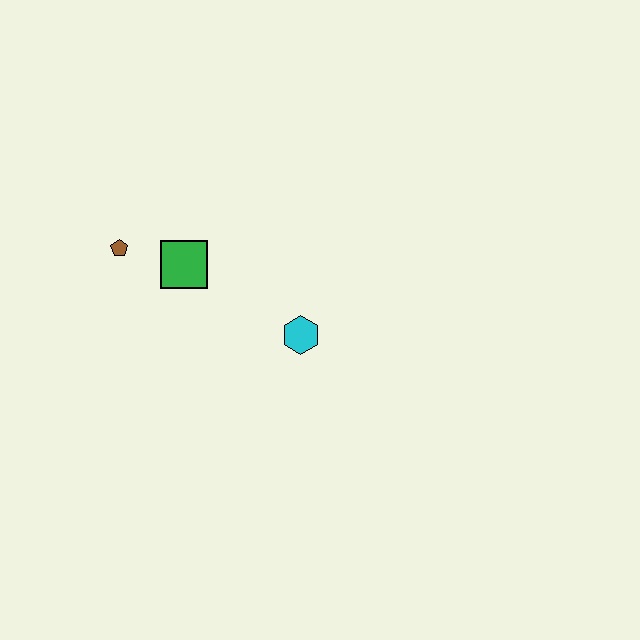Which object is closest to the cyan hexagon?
The green square is closest to the cyan hexagon.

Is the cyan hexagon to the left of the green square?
No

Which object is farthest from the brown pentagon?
The cyan hexagon is farthest from the brown pentagon.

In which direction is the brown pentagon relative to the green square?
The brown pentagon is to the left of the green square.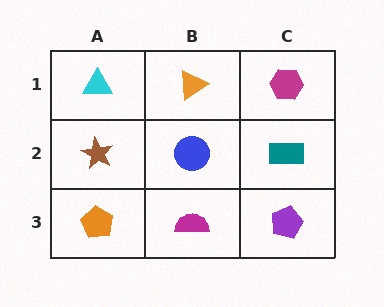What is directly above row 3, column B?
A blue circle.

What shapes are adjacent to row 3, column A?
A brown star (row 2, column A), a magenta semicircle (row 3, column B).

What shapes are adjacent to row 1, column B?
A blue circle (row 2, column B), a cyan triangle (row 1, column A), a magenta hexagon (row 1, column C).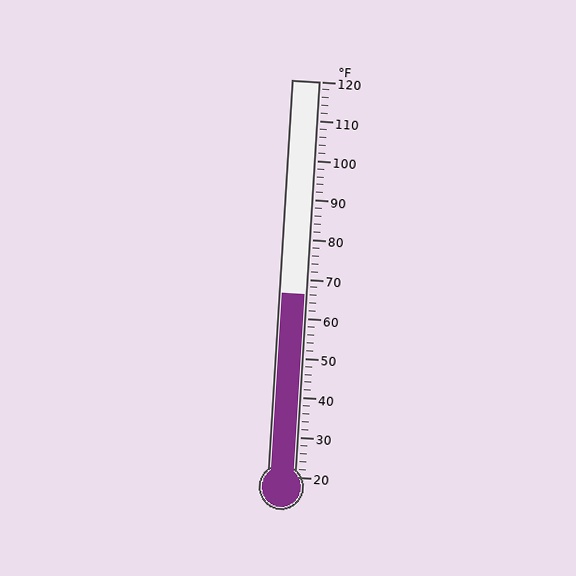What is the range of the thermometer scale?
The thermometer scale ranges from 20°F to 120°F.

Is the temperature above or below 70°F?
The temperature is below 70°F.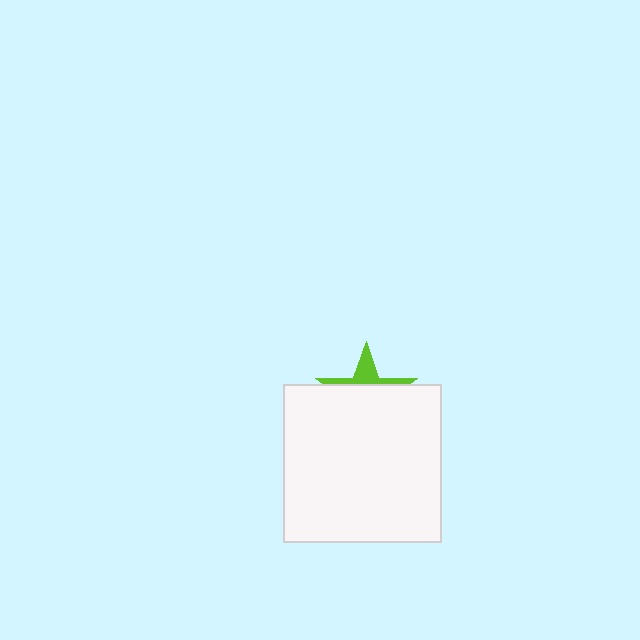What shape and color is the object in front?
The object in front is a white square.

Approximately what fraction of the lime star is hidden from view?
Roughly 69% of the lime star is hidden behind the white square.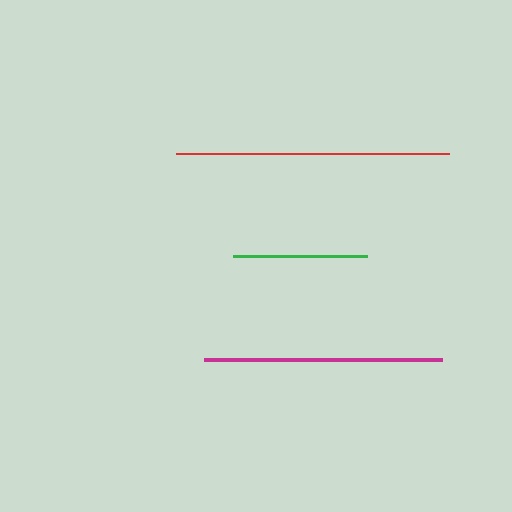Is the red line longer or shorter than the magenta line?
The red line is longer than the magenta line.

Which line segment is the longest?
The red line is the longest at approximately 273 pixels.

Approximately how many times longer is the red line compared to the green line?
The red line is approximately 2.0 times the length of the green line.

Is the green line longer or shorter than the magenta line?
The magenta line is longer than the green line.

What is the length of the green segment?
The green segment is approximately 134 pixels long.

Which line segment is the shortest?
The green line is the shortest at approximately 134 pixels.